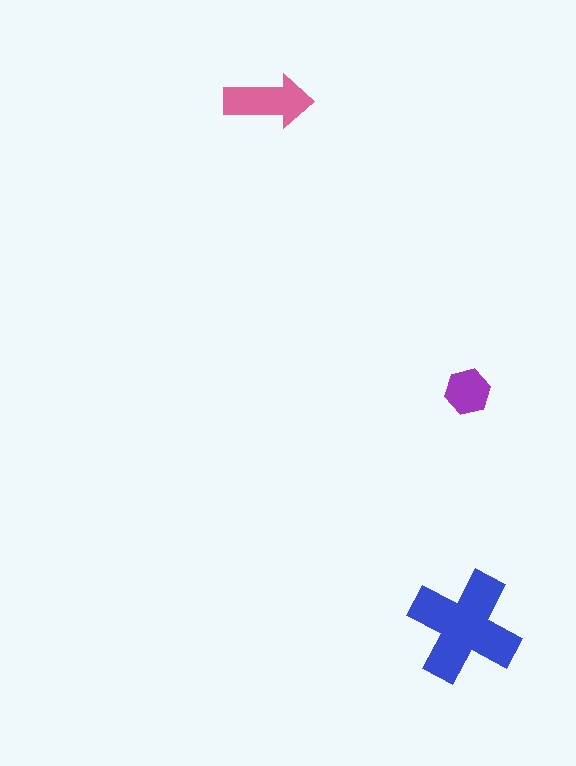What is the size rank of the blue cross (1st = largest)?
1st.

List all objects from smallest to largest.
The purple hexagon, the pink arrow, the blue cross.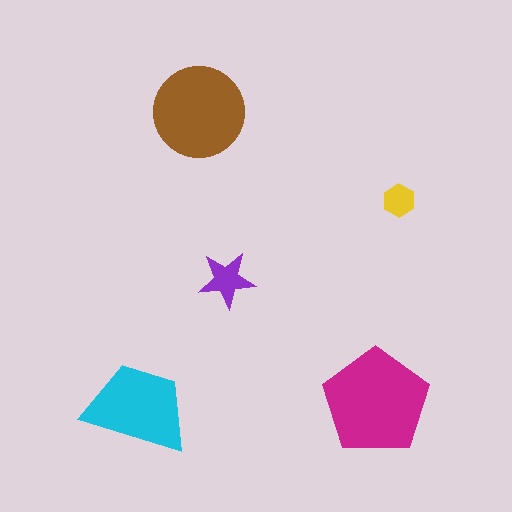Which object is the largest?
The magenta pentagon.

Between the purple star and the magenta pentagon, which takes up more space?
The magenta pentagon.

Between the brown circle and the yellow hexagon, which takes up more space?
The brown circle.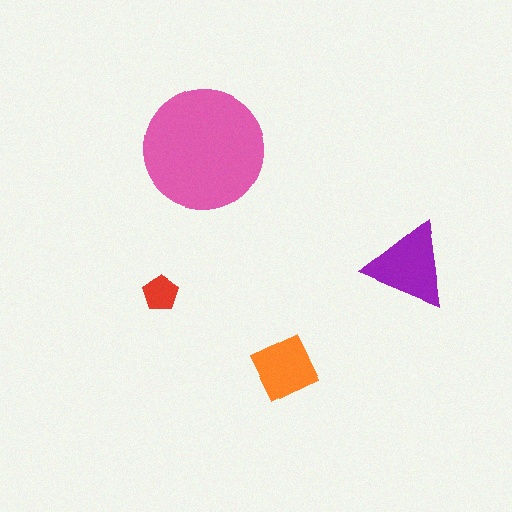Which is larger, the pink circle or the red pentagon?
The pink circle.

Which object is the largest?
The pink circle.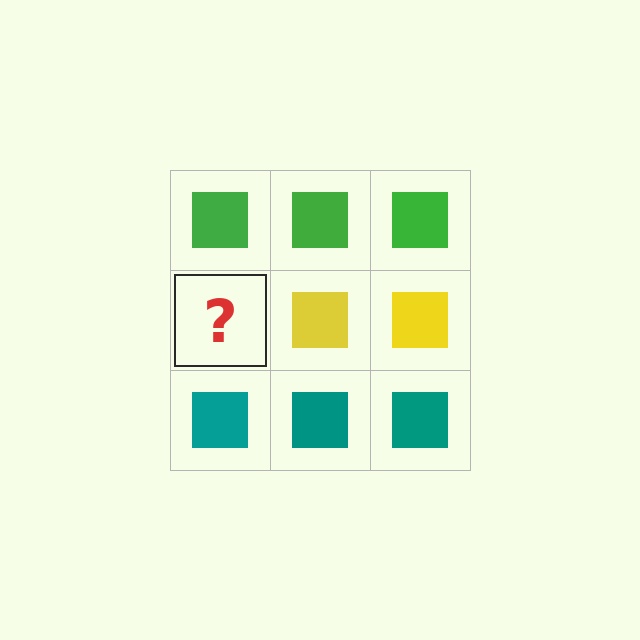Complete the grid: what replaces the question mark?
The question mark should be replaced with a yellow square.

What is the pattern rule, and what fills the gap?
The rule is that each row has a consistent color. The gap should be filled with a yellow square.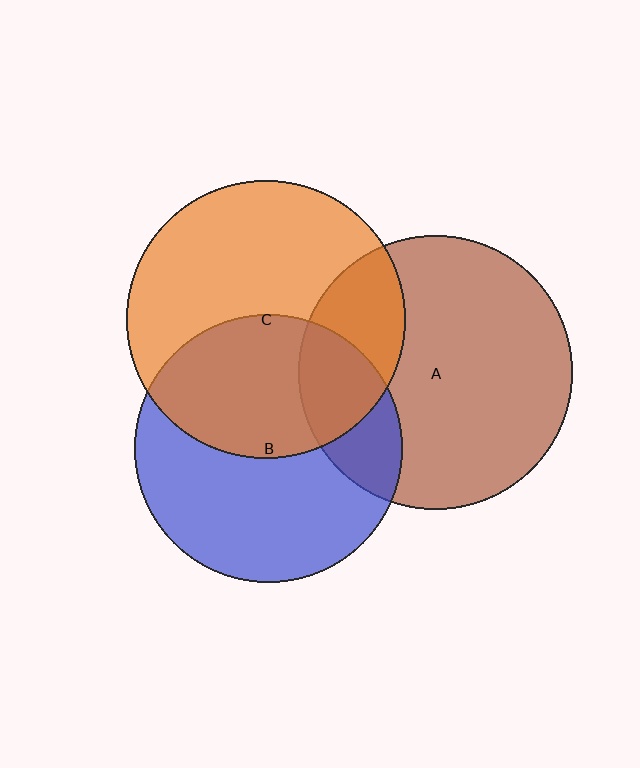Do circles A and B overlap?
Yes.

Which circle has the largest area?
Circle C (orange).